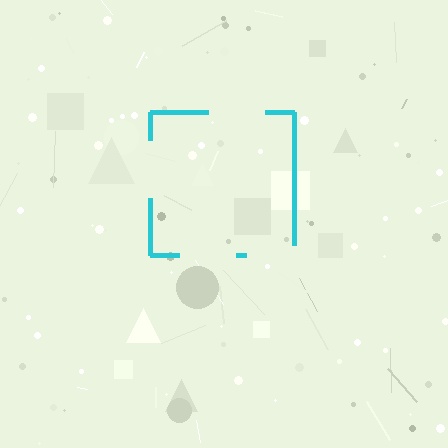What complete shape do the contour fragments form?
The contour fragments form a square.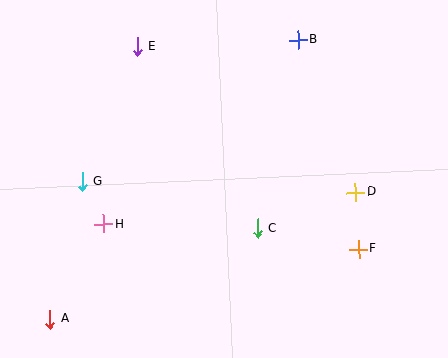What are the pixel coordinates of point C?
Point C is at (257, 229).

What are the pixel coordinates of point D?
Point D is at (355, 192).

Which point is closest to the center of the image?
Point C at (257, 229) is closest to the center.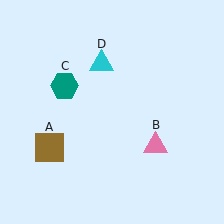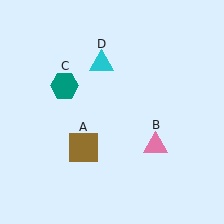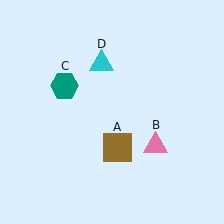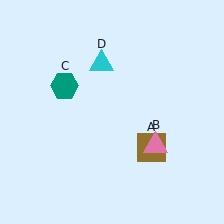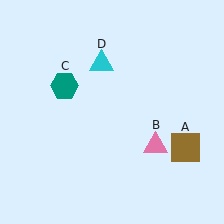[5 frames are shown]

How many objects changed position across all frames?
1 object changed position: brown square (object A).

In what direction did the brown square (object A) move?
The brown square (object A) moved right.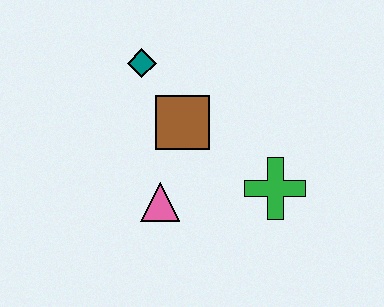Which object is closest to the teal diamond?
The brown square is closest to the teal diamond.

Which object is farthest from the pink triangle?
The teal diamond is farthest from the pink triangle.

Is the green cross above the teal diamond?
No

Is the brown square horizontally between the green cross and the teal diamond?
Yes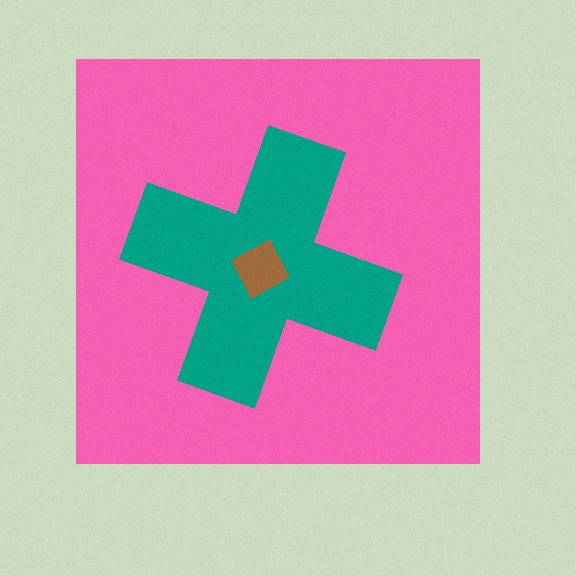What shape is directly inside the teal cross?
The brown diamond.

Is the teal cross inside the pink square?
Yes.